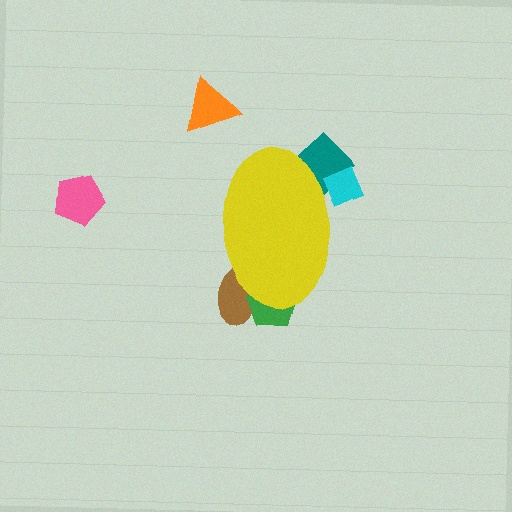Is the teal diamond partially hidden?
Yes, the teal diamond is partially hidden behind the yellow ellipse.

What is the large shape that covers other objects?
A yellow ellipse.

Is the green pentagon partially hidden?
Yes, the green pentagon is partially hidden behind the yellow ellipse.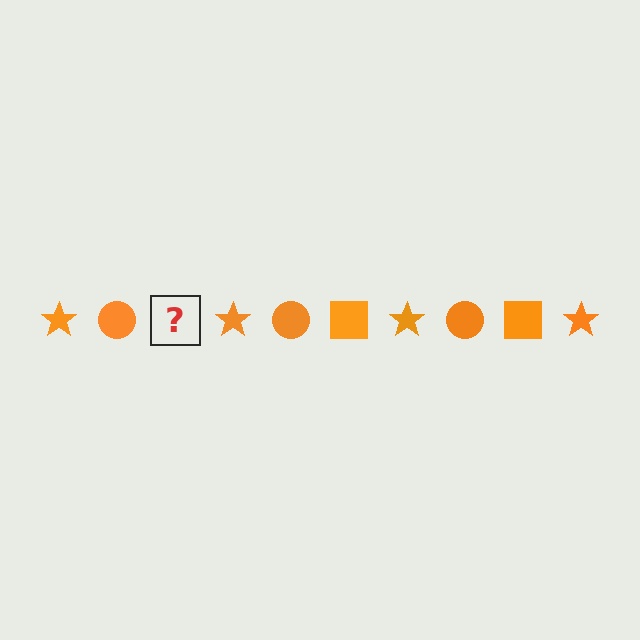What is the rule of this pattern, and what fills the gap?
The rule is that the pattern cycles through star, circle, square shapes in orange. The gap should be filled with an orange square.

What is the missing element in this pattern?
The missing element is an orange square.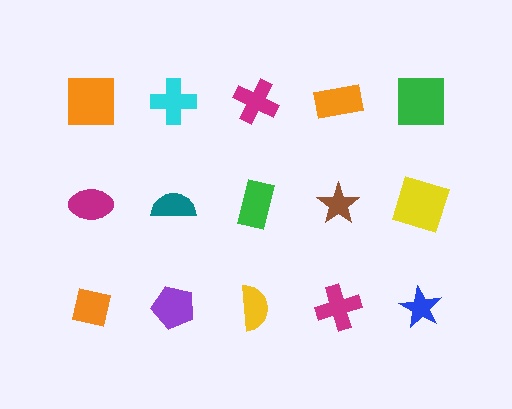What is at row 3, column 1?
An orange square.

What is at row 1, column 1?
An orange square.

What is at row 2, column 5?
A yellow square.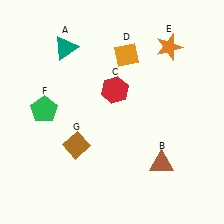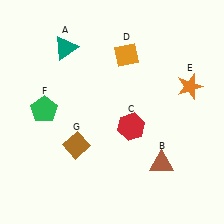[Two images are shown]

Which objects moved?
The objects that moved are: the red hexagon (C), the orange star (E).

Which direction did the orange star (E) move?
The orange star (E) moved down.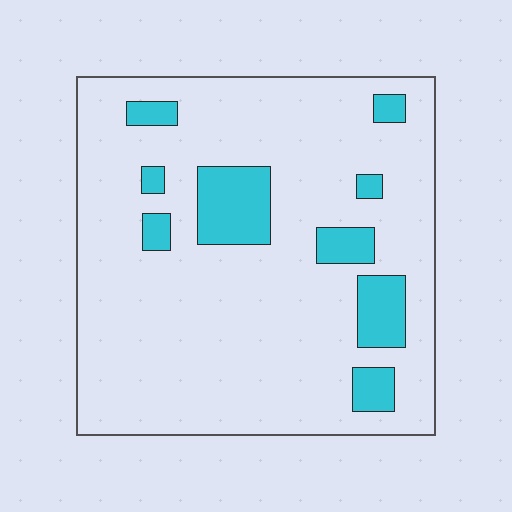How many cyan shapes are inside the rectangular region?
9.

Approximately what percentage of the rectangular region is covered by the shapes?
Approximately 15%.